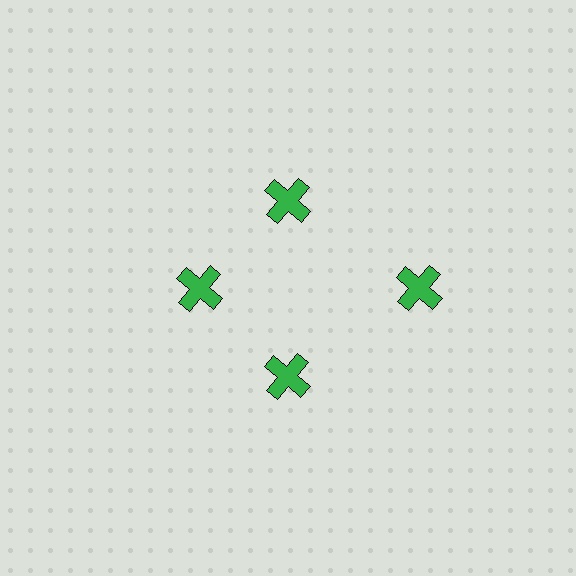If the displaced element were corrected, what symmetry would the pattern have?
It would have 4-fold rotational symmetry — the pattern would map onto itself every 90 degrees.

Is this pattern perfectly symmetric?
No. The 4 green crosses are arranged in a ring, but one element near the 3 o'clock position is pushed outward from the center, breaking the 4-fold rotational symmetry.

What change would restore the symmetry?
The symmetry would be restored by moving it inward, back onto the ring so that all 4 crosses sit at equal angles and equal distance from the center.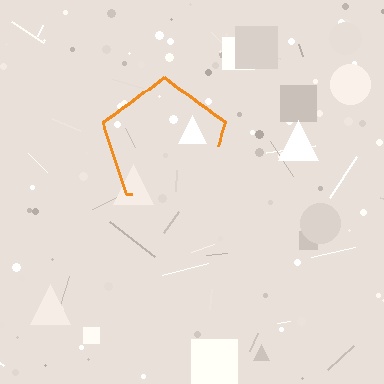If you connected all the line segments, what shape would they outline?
They would outline a pentagon.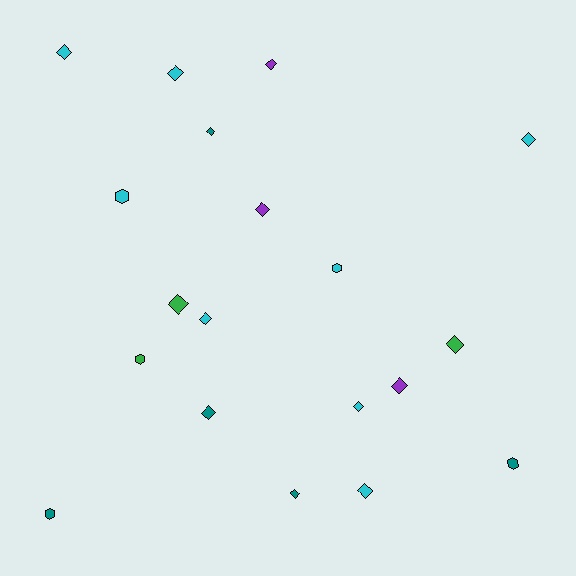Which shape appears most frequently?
Diamond, with 14 objects.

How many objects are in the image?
There are 19 objects.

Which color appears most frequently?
Cyan, with 8 objects.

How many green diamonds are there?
There are 2 green diamonds.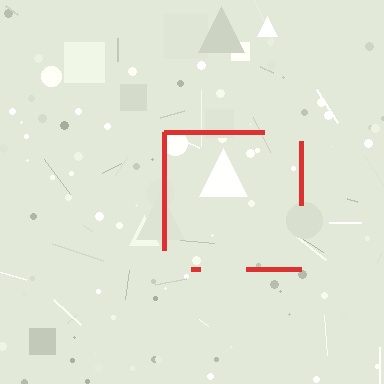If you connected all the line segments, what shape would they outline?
They would outline a square.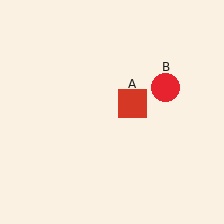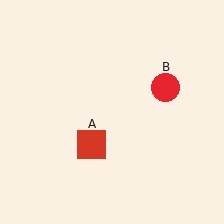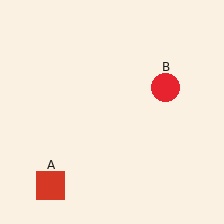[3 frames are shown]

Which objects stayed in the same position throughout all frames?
Red circle (object B) remained stationary.